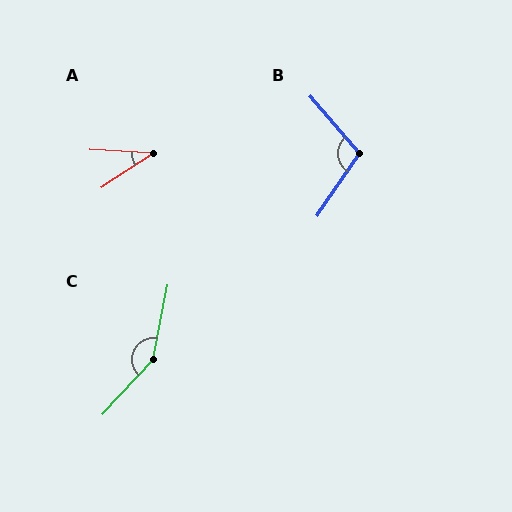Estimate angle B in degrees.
Approximately 105 degrees.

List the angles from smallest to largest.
A (36°), B (105°), C (148°).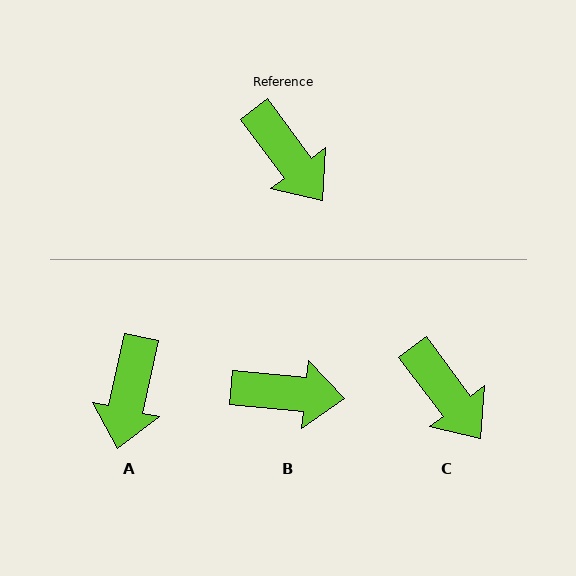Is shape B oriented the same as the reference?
No, it is off by about 48 degrees.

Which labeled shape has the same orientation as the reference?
C.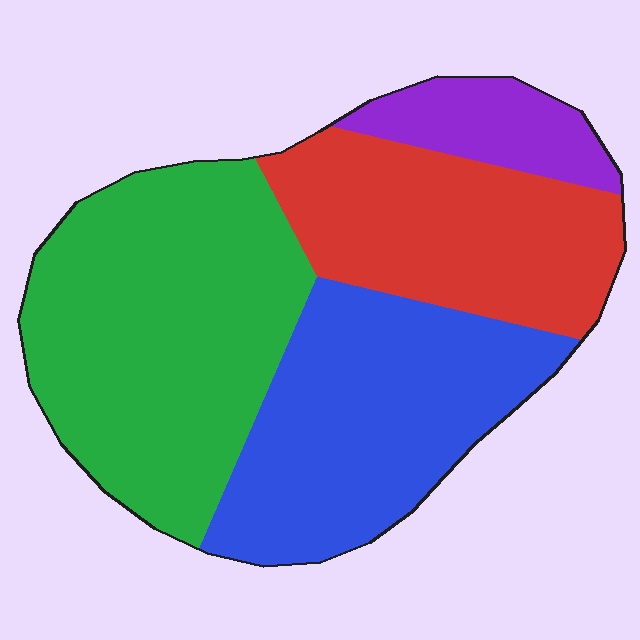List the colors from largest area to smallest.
From largest to smallest: green, blue, red, purple.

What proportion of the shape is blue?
Blue covers 29% of the shape.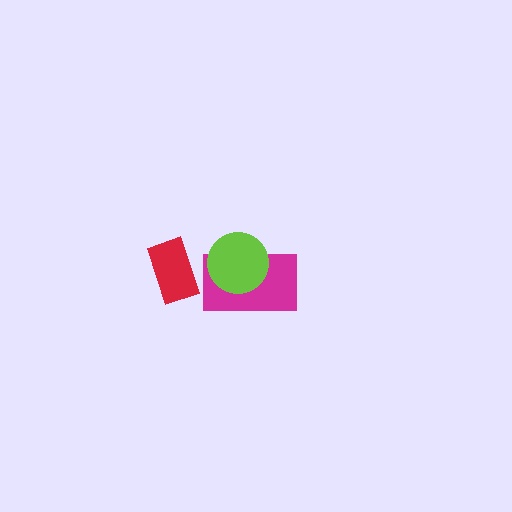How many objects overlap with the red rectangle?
0 objects overlap with the red rectangle.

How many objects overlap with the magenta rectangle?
1 object overlaps with the magenta rectangle.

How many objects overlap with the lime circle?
1 object overlaps with the lime circle.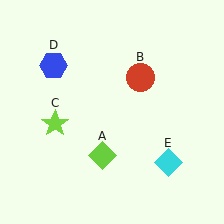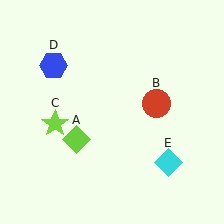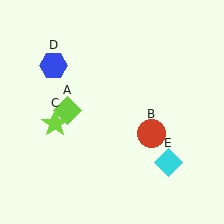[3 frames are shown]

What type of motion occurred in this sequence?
The lime diamond (object A), red circle (object B) rotated clockwise around the center of the scene.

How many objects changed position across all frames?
2 objects changed position: lime diamond (object A), red circle (object B).